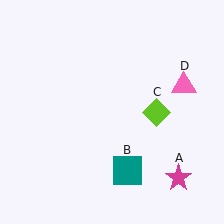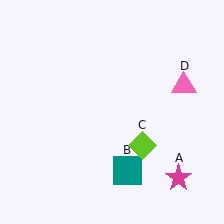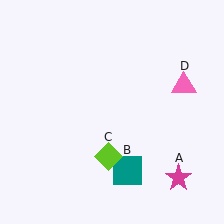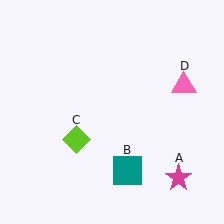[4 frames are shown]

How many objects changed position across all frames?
1 object changed position: lime diamond (object C).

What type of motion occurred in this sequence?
The lime diamond (object C) rotated clockwise around the center of the scene.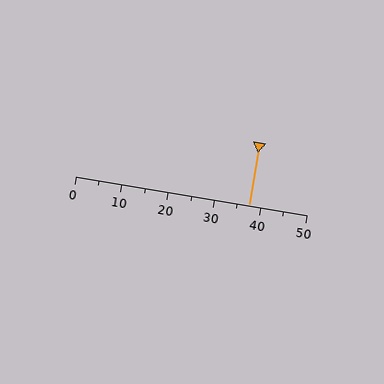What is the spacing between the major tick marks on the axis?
The major ticks are spaced 10 apart.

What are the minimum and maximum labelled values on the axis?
The axis runs from 0 to 50.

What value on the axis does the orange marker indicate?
The marker indicates approximately 37.5.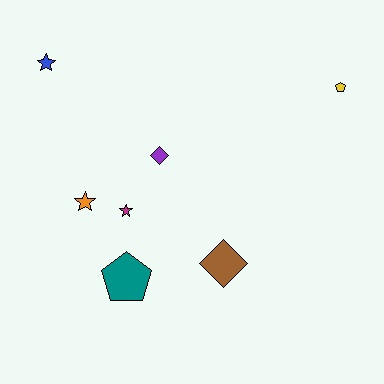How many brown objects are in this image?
There is 1 brown object.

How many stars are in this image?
There are 3 stars.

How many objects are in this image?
There are 7 objects.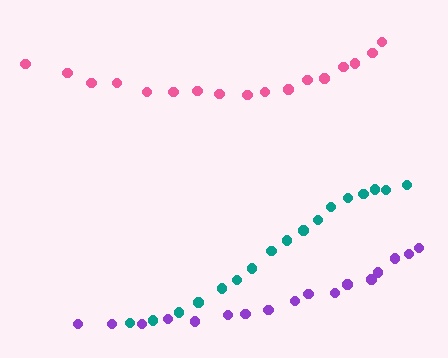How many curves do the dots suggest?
There are 3 distinct paths.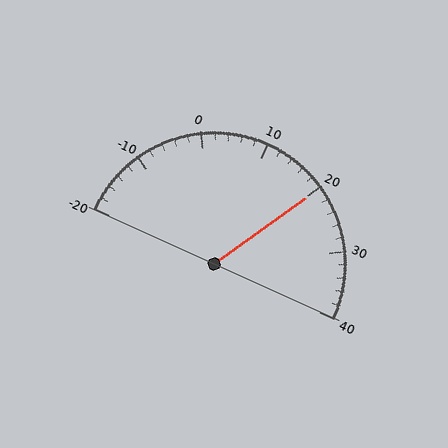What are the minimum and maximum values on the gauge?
The gauge ranges from -20 to 40.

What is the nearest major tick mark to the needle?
The nearest major tick mark is 20.